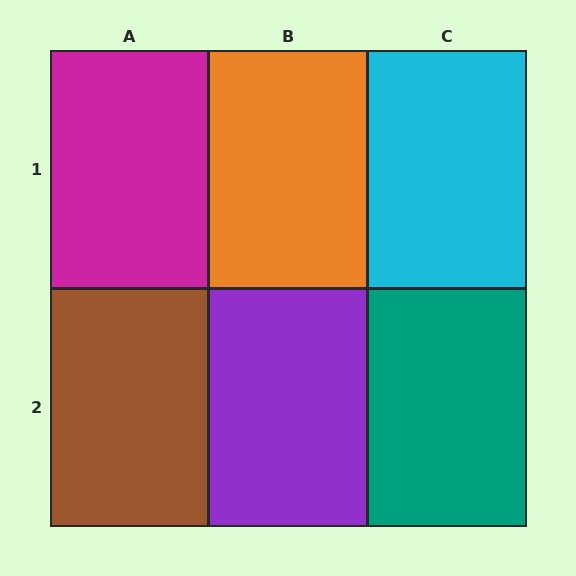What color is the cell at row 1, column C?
Cyan.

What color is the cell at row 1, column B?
Orange.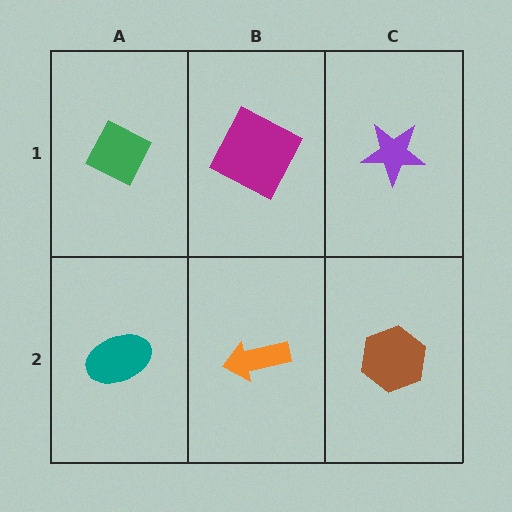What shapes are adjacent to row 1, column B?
An orange arrow (row 2, column B), a green diamond (row 1, column A), a purple star (row 1, column C).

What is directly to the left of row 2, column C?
An orange arrow.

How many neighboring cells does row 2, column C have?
2.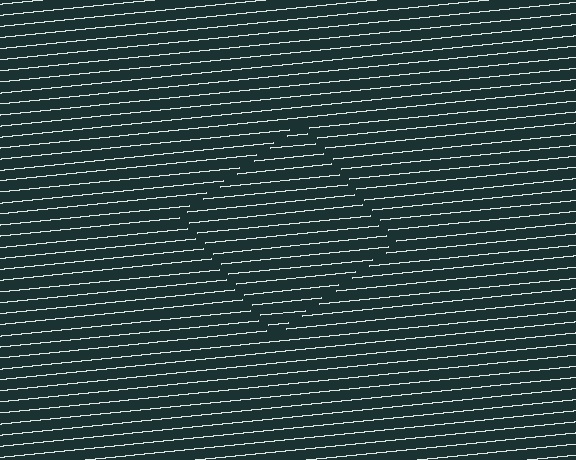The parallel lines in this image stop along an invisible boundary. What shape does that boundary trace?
An illusory square. The interior of the shape contains the same grating, shifted by half a period — the contour is defined by the phase discontinuity where line-ends from the inner and outer gratings abut.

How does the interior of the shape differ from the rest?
The interior of the shape contains the same grating, shifted by half a period — the contour is defined by the phase discontinuity where line-ends from the inner and outer gratings abut.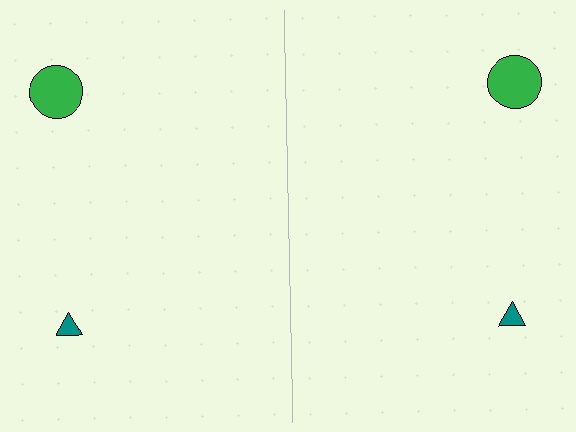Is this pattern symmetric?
Yes, this pattern has bilateral (reflection) symmetry.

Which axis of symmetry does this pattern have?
The pattern has a vertical axis of symmetry running through the center of the image.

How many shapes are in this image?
There are 4 shapes in this image.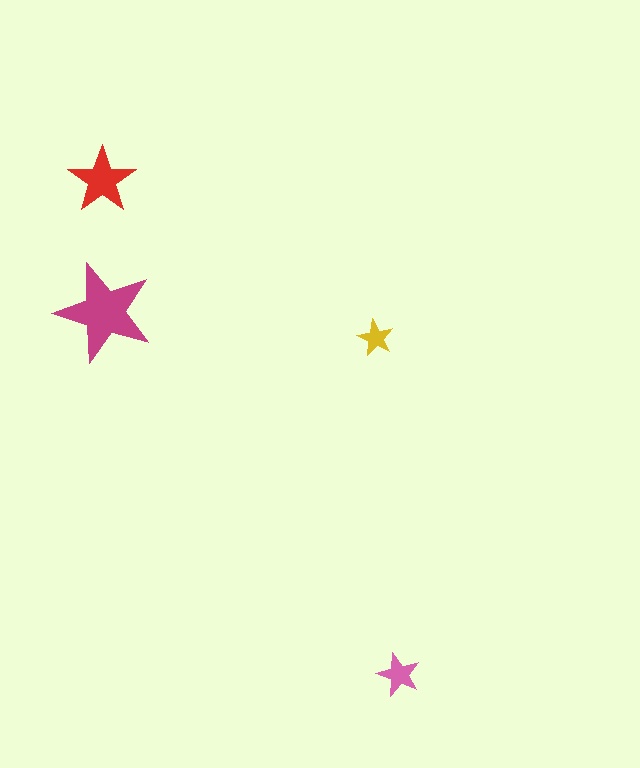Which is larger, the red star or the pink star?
The red one.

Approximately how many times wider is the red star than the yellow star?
About 2 times wider.